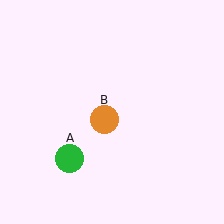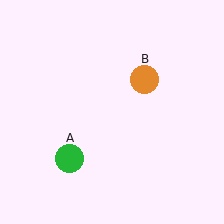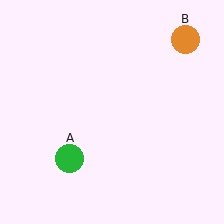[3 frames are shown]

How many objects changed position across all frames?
1 object changed position: orange circle (object B).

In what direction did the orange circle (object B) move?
The orange circle (object B) moved up and to the right.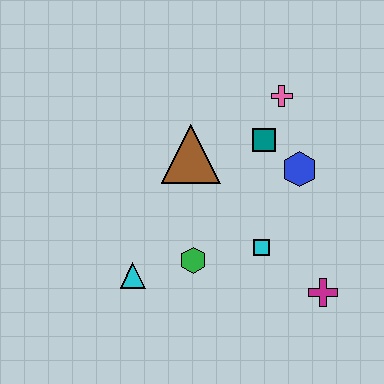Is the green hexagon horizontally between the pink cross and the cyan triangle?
Yes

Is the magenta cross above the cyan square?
No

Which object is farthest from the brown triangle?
The magenta cross is farthest from the brown triangle.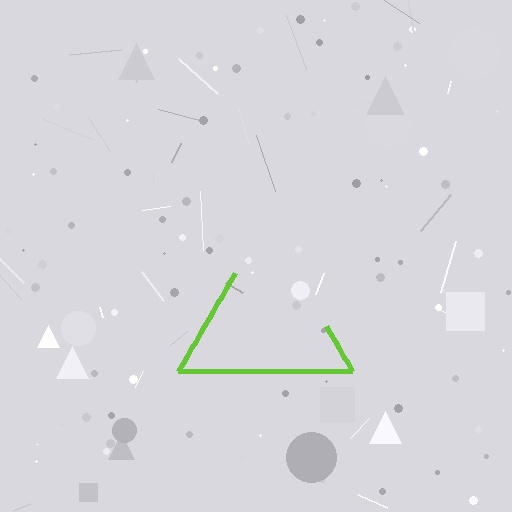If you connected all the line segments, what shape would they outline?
They would outline a triangle.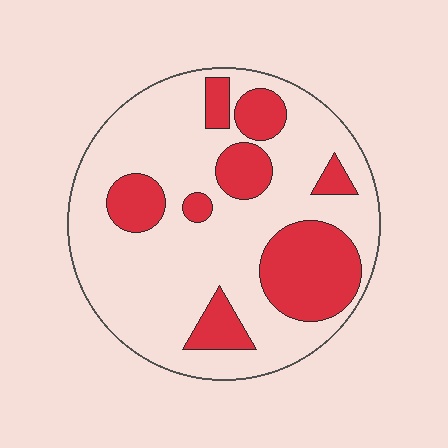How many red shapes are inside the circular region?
8.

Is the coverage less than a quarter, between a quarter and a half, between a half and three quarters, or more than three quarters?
Between a quarter and a half.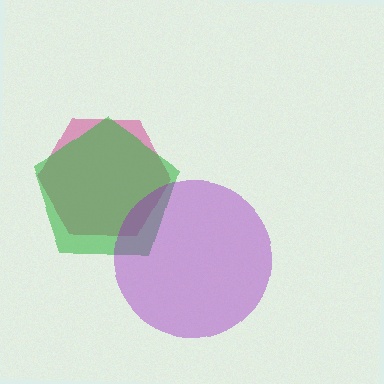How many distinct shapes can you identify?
There are 3 distinct shapes: a magenta hexagon, a green pentagon, a purple circle.